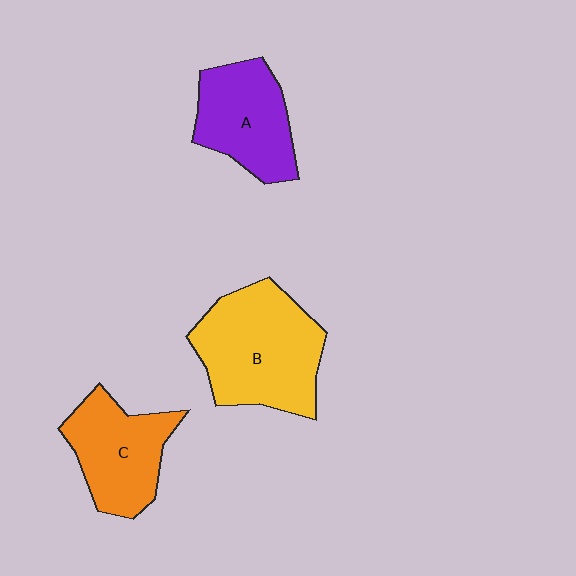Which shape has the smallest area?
Shape A (purple).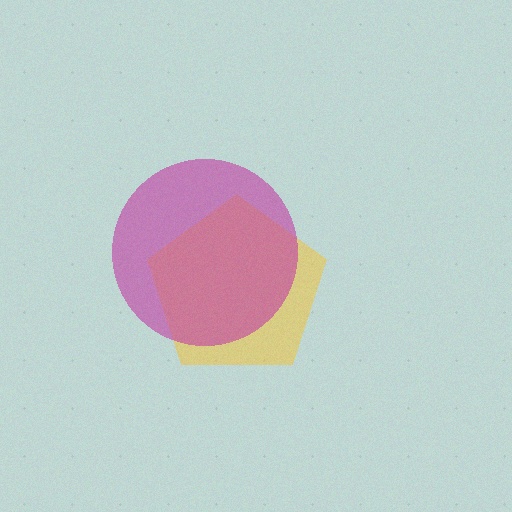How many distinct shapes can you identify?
There are 2 distinct shapes: a yellow pentagon, a magenta circle.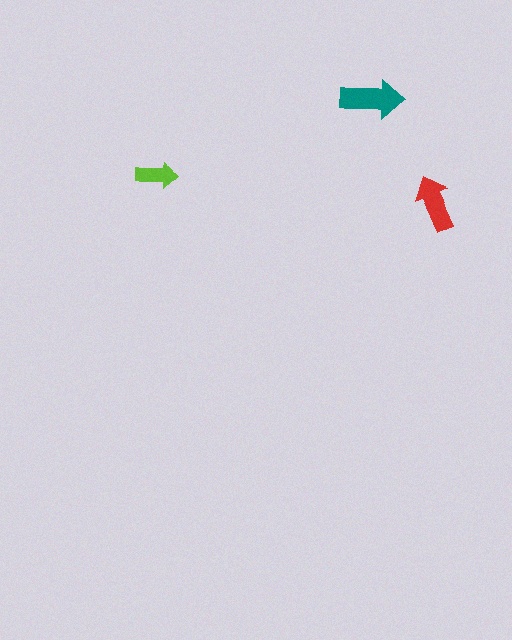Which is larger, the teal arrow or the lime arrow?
The teal one.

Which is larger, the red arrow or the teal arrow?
The teal one.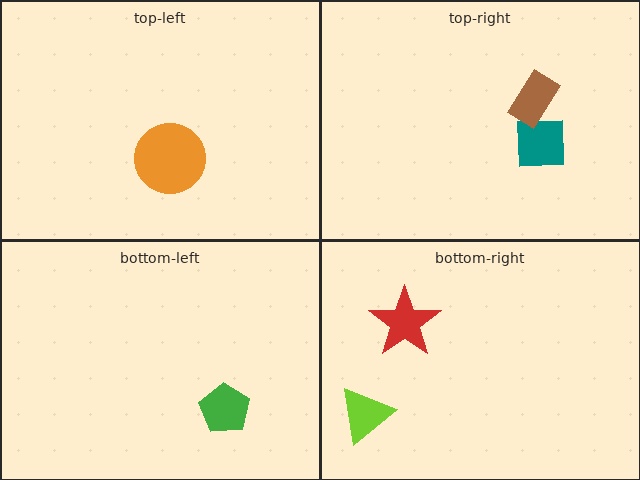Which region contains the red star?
The bottom-right region.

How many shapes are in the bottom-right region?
2.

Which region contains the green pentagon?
The bottom-left region.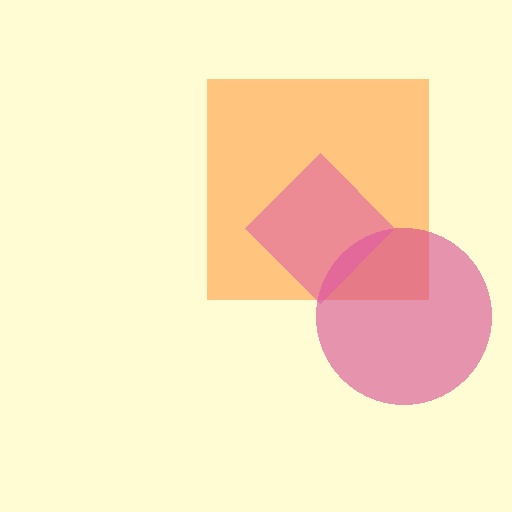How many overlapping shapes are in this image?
There are 3 overlapping shapes in the image.